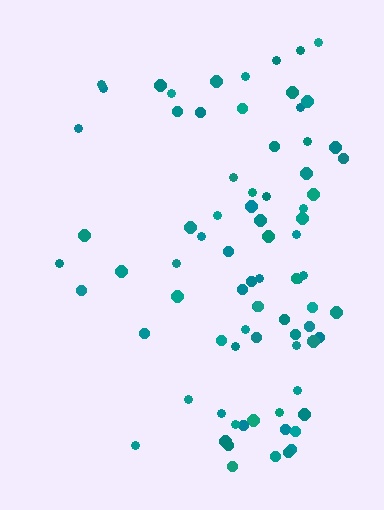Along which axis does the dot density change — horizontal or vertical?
Horizontal.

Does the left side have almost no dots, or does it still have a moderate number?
Still a moderate number, just noticeably fewer than the right.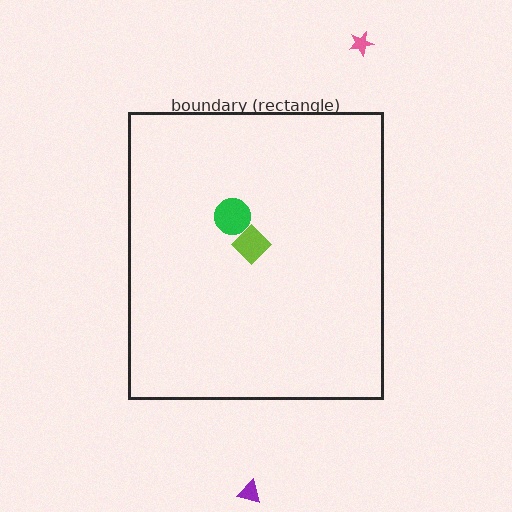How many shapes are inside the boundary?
2 inside, 2 outside.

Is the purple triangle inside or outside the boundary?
Outside.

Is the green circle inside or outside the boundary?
Inside.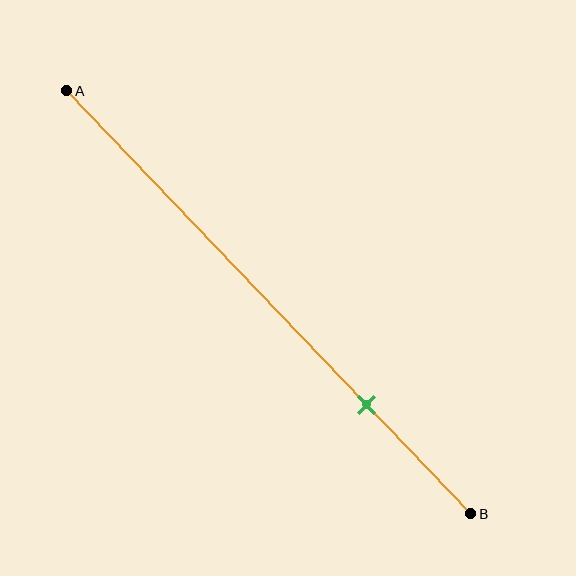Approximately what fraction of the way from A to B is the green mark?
The green mark is approximately 75% of the way from A to B.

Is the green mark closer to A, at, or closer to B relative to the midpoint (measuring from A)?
The green mark is closer to point B than the midpoint of segment AB.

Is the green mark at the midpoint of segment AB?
No, the mark is at about 75% from A, not at the 50% midpoint.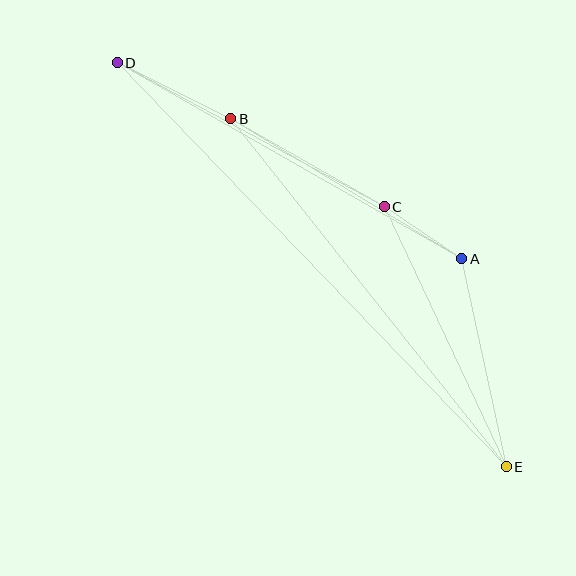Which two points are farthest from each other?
Points D and E are farthest from each other.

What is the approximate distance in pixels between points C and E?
The distance between C and E is approximately 287 pixels.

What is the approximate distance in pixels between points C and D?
The distance between C and D is approximately 303 pixels.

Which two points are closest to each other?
Points A and C are closest to each other.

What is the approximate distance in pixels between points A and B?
The distance between A and B is approximately 270 pixels.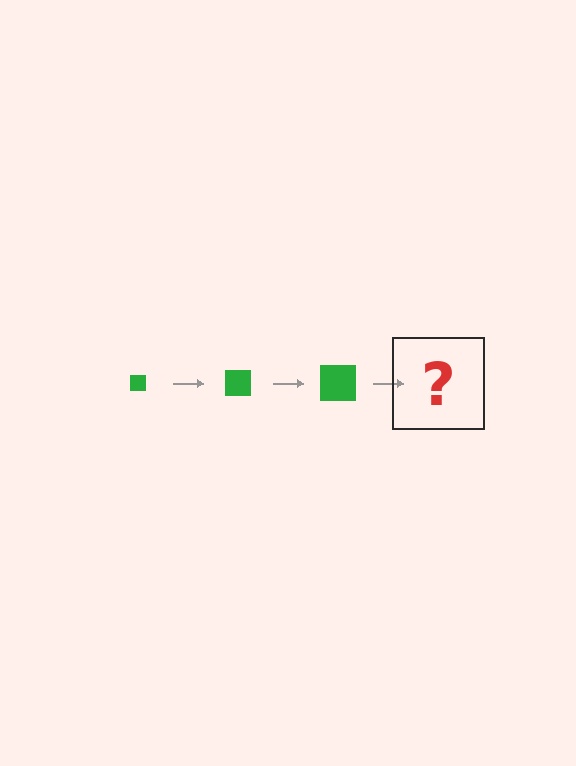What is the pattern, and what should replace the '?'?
The pattern is that the square gets progressively larger each step. The '?' should be a green square, larger than the previous one.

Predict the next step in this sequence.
The next step is a green square, larger than the previous one.